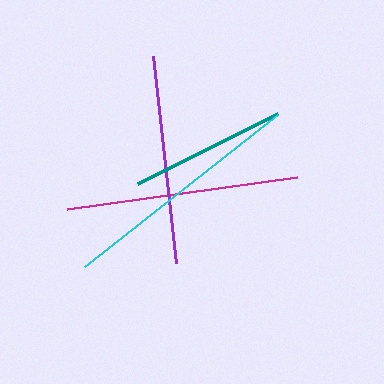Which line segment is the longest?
The cyan line is the longest at approximately 246 pixels.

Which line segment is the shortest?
The teal line is the shortest at approximately 156 pixels.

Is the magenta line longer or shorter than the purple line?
The magenta line is longer than the purple line.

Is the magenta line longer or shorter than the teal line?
The magenta line is longer than the teal line.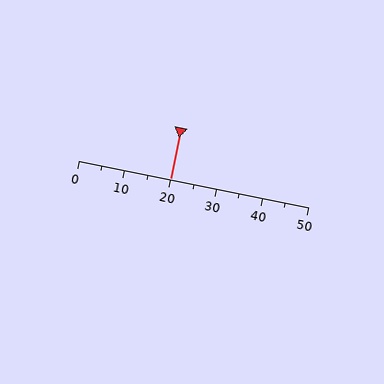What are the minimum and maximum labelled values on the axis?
The axis runs from 0 to 50.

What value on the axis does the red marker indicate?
The marker indicates approximately 20.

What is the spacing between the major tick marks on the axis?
The major ticks are spaced 10 apart.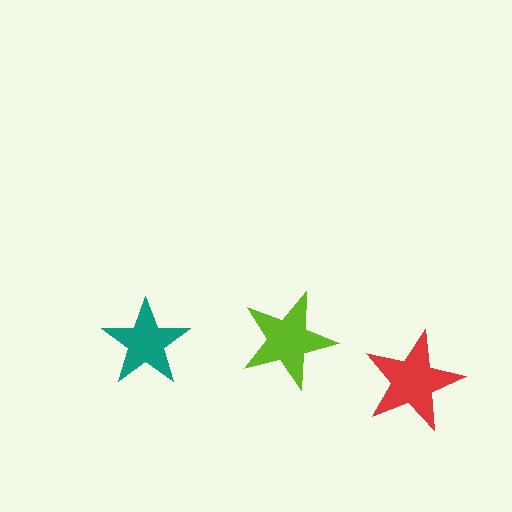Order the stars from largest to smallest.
the red one, the lime one, the teal one.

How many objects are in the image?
There are 3 objects in the image.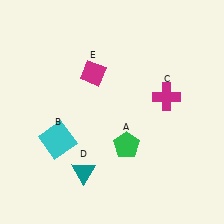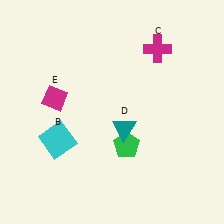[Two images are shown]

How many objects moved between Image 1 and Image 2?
3 objects moved between the two images.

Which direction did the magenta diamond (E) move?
The magenta diamond (E) moved left.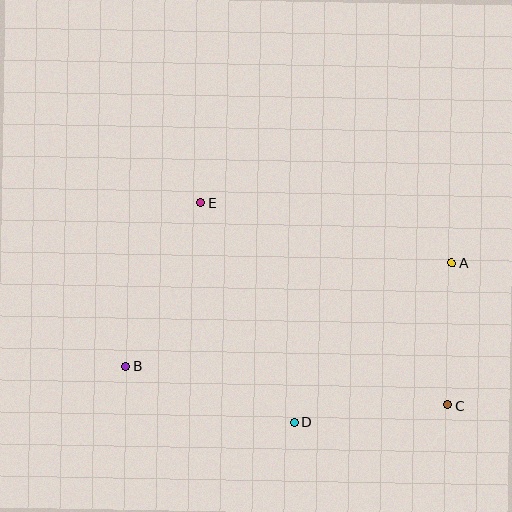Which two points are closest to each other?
Points A and C are closest to each other.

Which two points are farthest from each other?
Points A and B are farthest from each other.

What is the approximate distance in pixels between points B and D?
The distance between B and D is approximately 177 pixels.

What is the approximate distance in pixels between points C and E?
The distance between C and E is approximately 320 pixels.